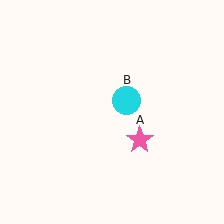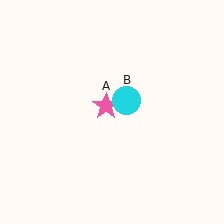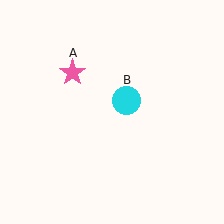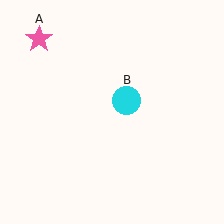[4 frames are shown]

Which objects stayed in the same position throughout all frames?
Cyan circle (object B) remained stationary.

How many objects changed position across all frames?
1 object changed position: pink star (object A).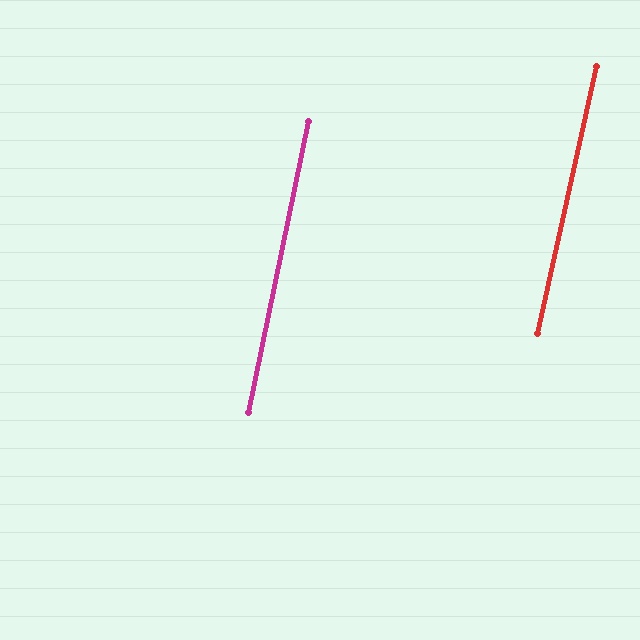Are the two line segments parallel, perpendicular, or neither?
Parallel — their directions differ by only 0.9°.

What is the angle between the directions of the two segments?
Approximately 1 degree.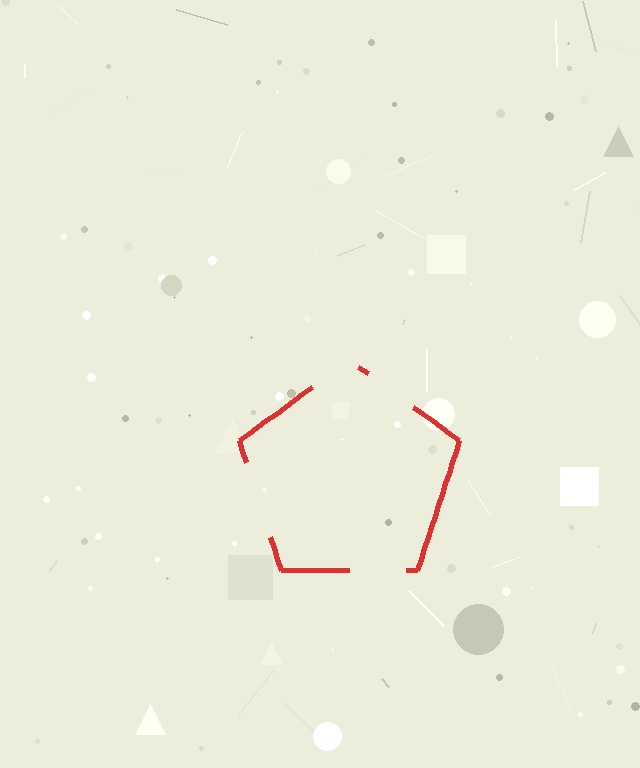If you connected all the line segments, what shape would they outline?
They would outline a pentagon.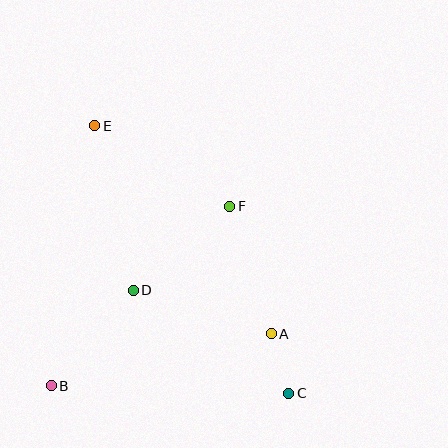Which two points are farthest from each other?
Points C and E are farthest from each other.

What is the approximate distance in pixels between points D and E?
The distance between D and E is approximately 169 pixels.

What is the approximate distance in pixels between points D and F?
The distance between D and F is approximately 128 pixels.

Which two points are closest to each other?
Points A and C are closest to each other.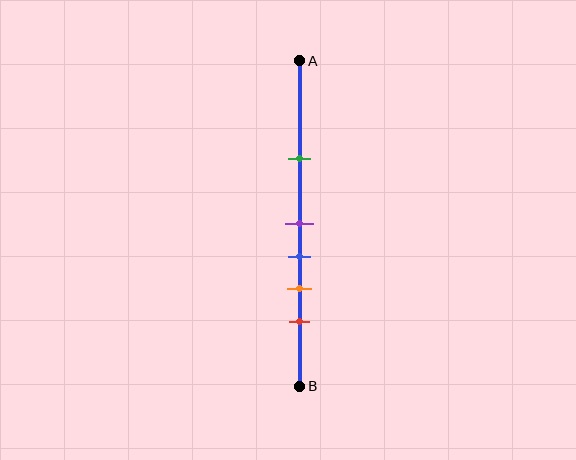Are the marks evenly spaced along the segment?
No, the marks are not evenly spaced.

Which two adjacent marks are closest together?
The purple and blue marks are the closest adjacent pair.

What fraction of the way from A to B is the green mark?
The green mark is approximately 30% (0.3) of the way from A to B.